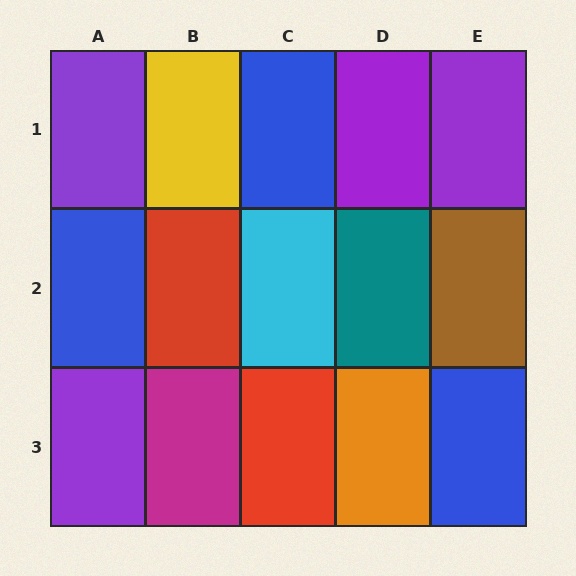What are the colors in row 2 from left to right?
Blue, red, cyan, teal, brown.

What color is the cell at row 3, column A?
Purple.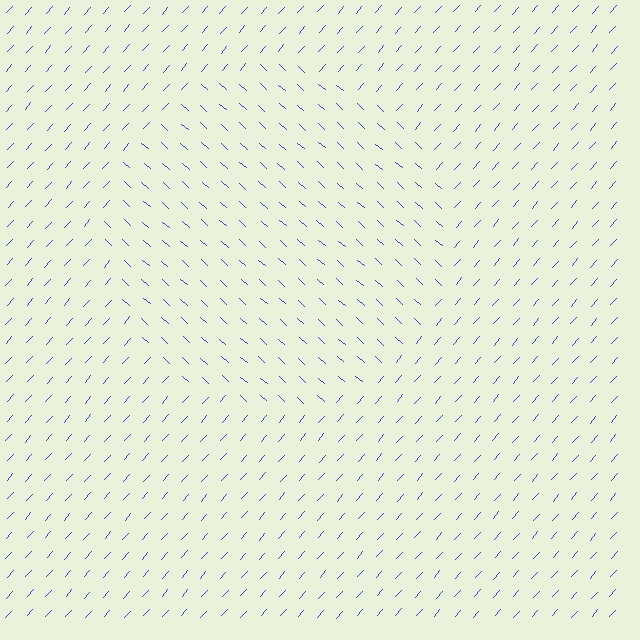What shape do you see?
I see a circle.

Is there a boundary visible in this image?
Yes, there is a texture boundary formed by a change in line orientation.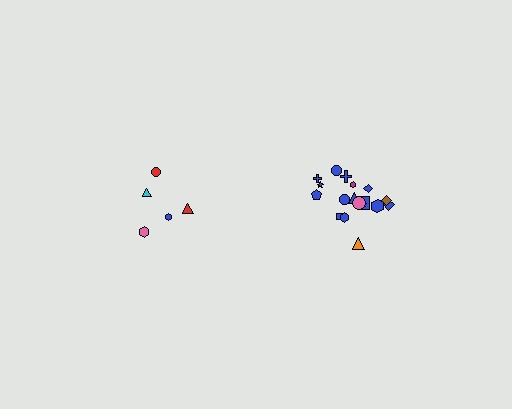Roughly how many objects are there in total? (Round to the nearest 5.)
Roughly 25 objects in total.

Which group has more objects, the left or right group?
The right group.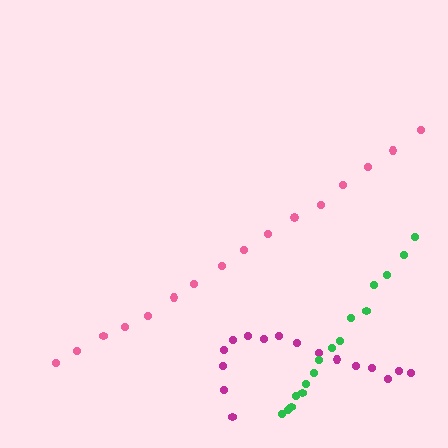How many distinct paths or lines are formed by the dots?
There are 3 distinct paths.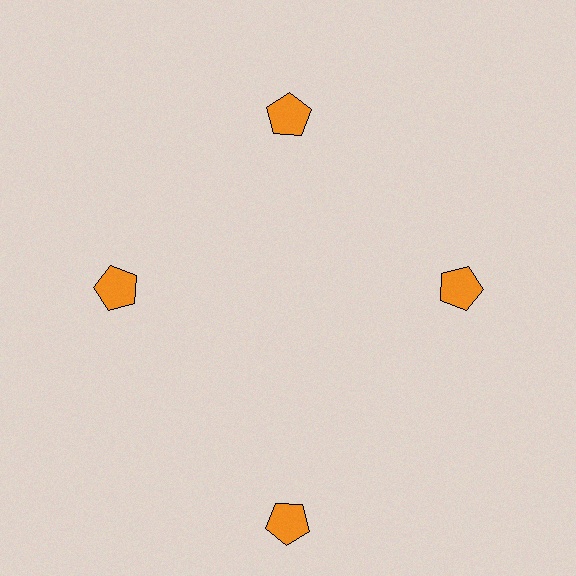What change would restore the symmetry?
The symmetry would be restored by moving it inward, back onto the ring so that all 4 pentagons sit at equal angles and equal distance from the center.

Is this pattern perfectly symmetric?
No. The 4 orange pentagons are arranged in a ring, but one element near the 6 o'clock position is pushed outward from the center, breaking the 4-fold rotational symmetry.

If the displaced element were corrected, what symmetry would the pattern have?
It would have 4-fold rotational symmetry — the pattern would map onto itself every 90 degrees.